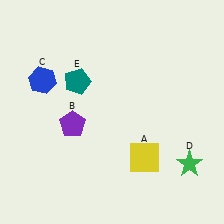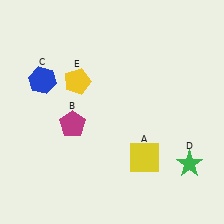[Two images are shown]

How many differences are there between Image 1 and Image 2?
There are 2 differences between the two images.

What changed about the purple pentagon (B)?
In Image 1, B is purple. In Image 2, it changed to magenta.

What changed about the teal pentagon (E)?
In Image 1, E is teal. In Image 2, it changed to yellow.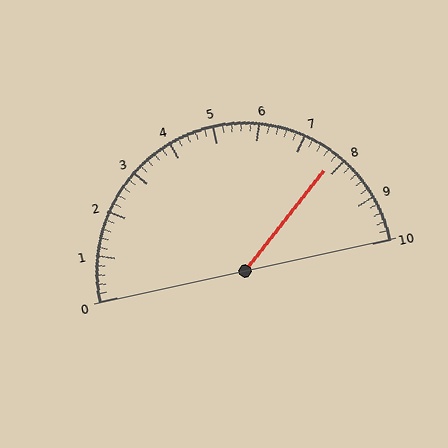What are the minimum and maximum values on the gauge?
The gauge ranges from 0 to 10.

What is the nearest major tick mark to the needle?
The nearest major tick mark is 8.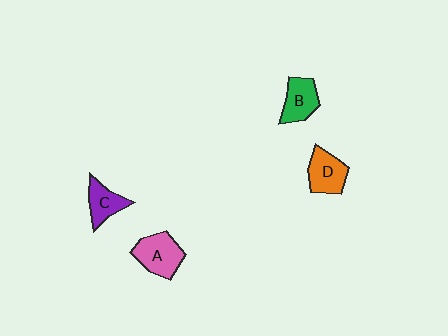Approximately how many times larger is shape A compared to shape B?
Approximately 1.2 times.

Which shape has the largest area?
Shape A (pink).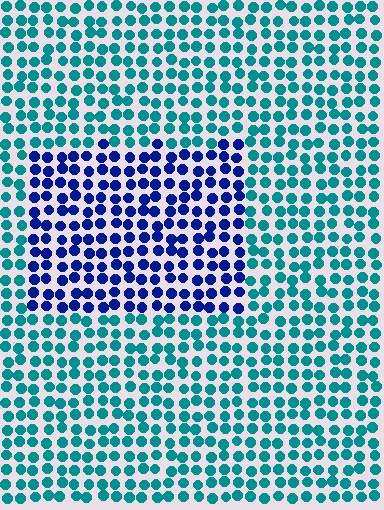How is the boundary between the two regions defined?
The boundary is defined purely by a slight shift in hue (about 51 degrees). Spacing, size, and orientation are identical on both sides.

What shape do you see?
I see a rectangle.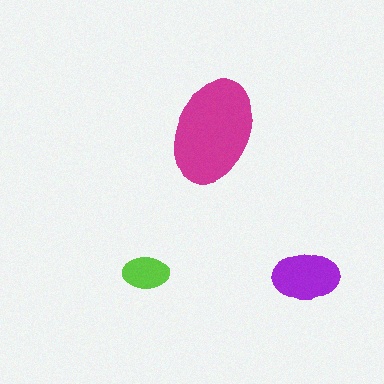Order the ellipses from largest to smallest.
the magenta one, the purple one, the lime one.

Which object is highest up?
The magenta ellipse is topmost.